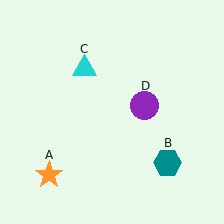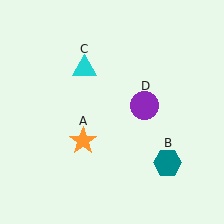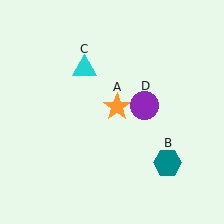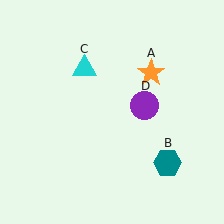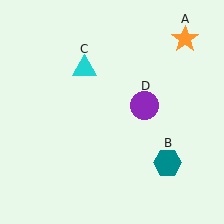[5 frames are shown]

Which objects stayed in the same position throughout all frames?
Teal hexagon (object B) and cyan triangle (object C) and purple circle (object D) remained stationary.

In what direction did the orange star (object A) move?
The orange star (object A) moved up and to the right.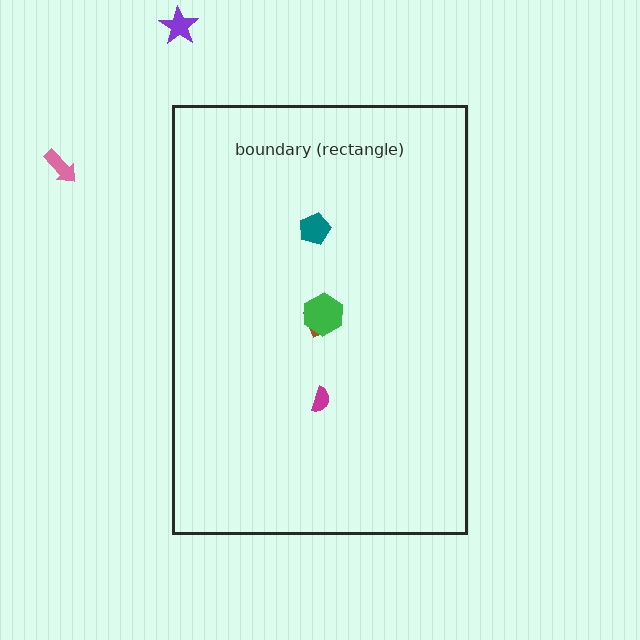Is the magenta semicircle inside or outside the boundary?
Inside.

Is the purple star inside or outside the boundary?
Outside.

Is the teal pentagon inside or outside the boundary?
Inside.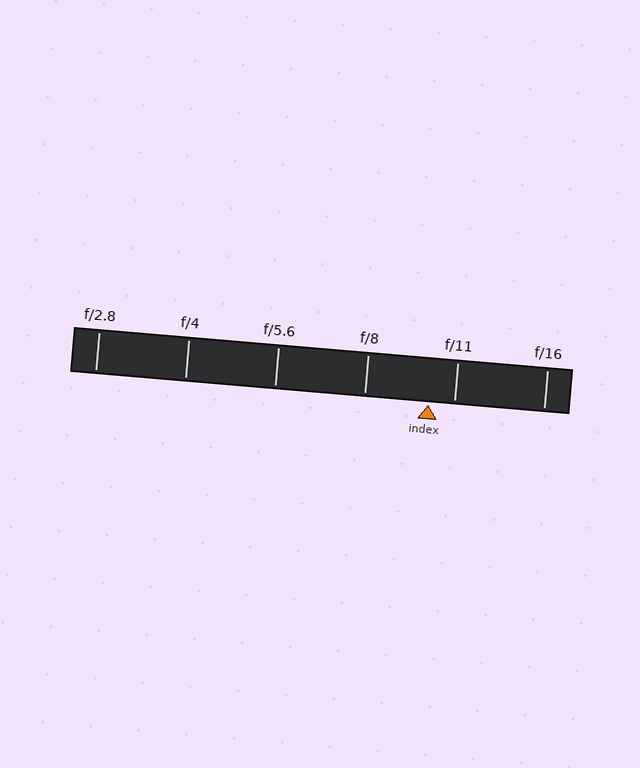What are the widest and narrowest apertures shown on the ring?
The widest aperture shown is f/2.8 and the narrowest is f/16.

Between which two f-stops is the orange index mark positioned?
The index mark is between f/8 and f/11.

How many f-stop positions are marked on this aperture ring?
There are 6 f-stop positions marked.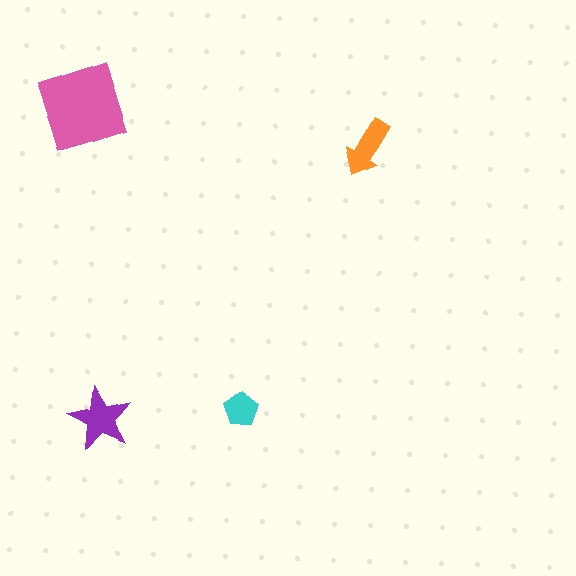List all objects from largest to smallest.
The pink diamond, the purple star, the orange arrow, the cyan pentagon.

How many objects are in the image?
There are 4 objects in the image.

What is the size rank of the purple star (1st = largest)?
2nd.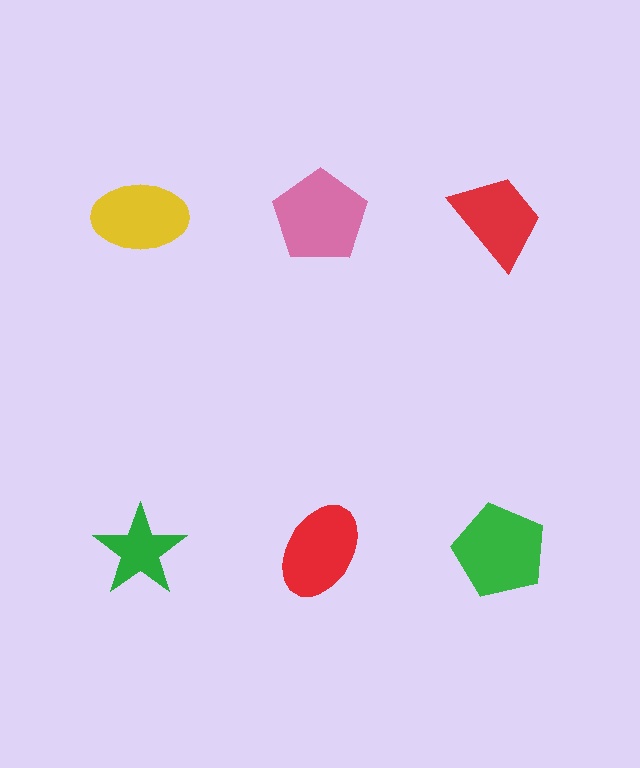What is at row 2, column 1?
A green star.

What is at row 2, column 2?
A red ellipse.